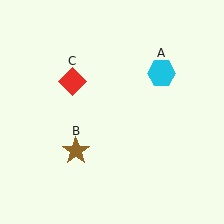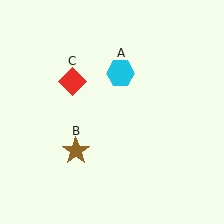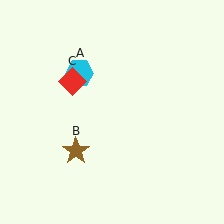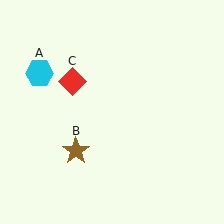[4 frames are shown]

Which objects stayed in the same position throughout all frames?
Brown star (object B) and red diamond (object C) remained stationary.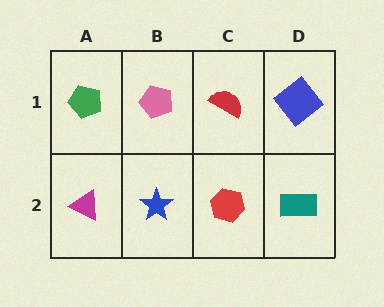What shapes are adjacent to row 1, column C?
A red hexagon (row 2, column C), a pink pentagon (row 1, column B), a blue diamond (row 1, column D).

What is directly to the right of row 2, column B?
A red hexagon.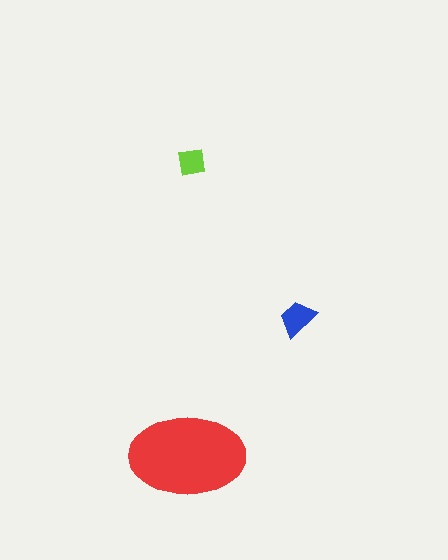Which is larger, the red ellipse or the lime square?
The red ellipse.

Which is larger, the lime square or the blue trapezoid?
The blue trapezoid.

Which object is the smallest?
The lime square.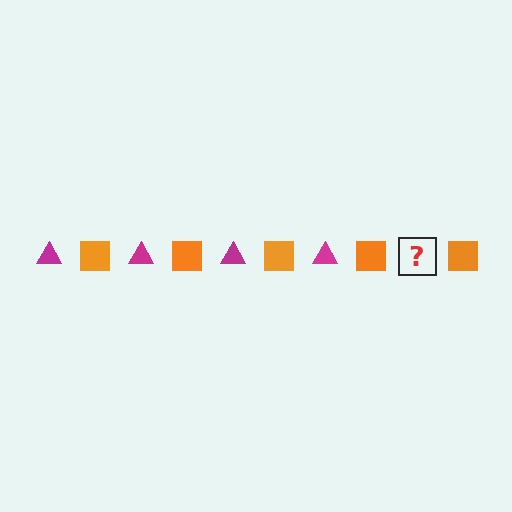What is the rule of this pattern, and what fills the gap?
The rule is that the pattern alternates between magenta triangle and orange square. The gap should be filled with a magenta triangle.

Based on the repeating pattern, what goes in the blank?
The blank should be a magenta triangle.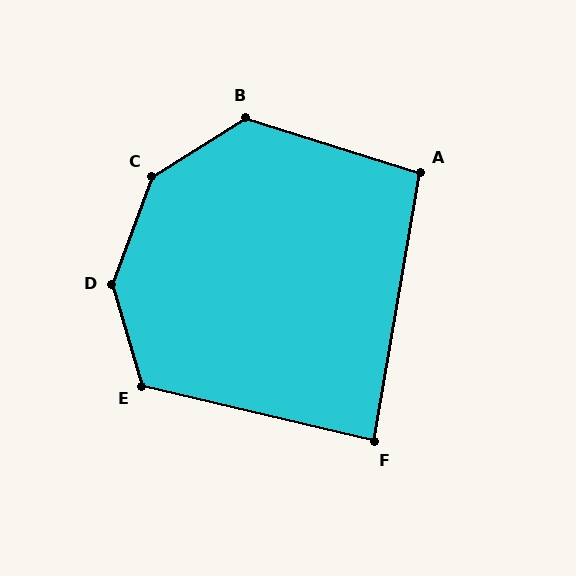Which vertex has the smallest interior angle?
F, at approximately 86 degrees.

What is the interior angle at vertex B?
Approximately 130 degrees (obtuse).